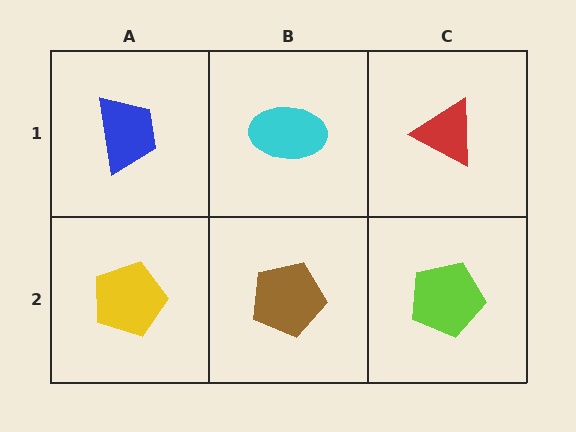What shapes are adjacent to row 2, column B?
A cyan ellipse (row 1, column B), a yellow pentagon (row 2, column A), a lime pentagon (row 2, column C).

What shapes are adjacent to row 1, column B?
A brown pentagon (row 2, column B), a blue trapezoid (row 1, column A), a red triangle (row 1, column C).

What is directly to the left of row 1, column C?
A cyan ellipse.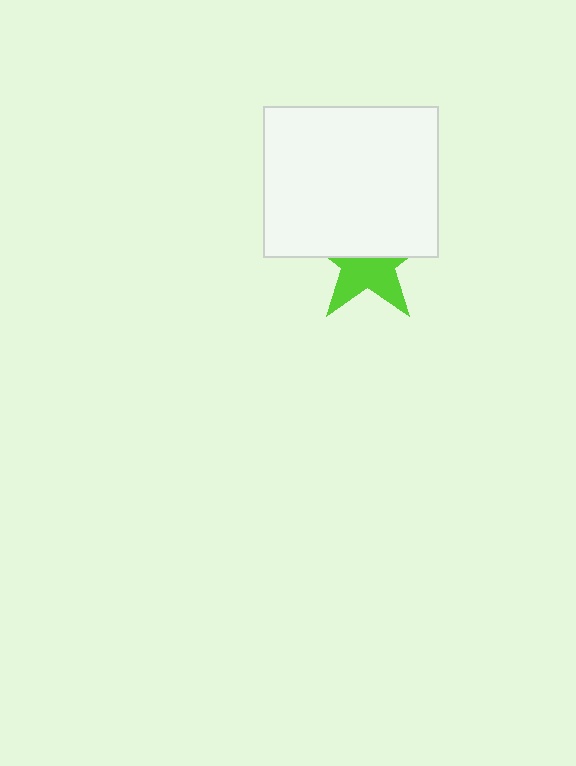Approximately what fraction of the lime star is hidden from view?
Roughly 51% of the lime star is hidden behind the white rectangle.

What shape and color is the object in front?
The object in front is a white rectangle.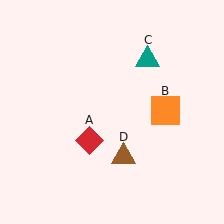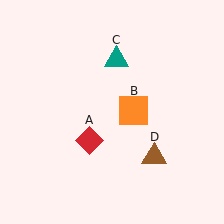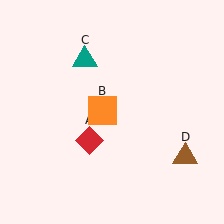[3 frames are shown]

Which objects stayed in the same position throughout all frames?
Red diamond (object A) remained stationary.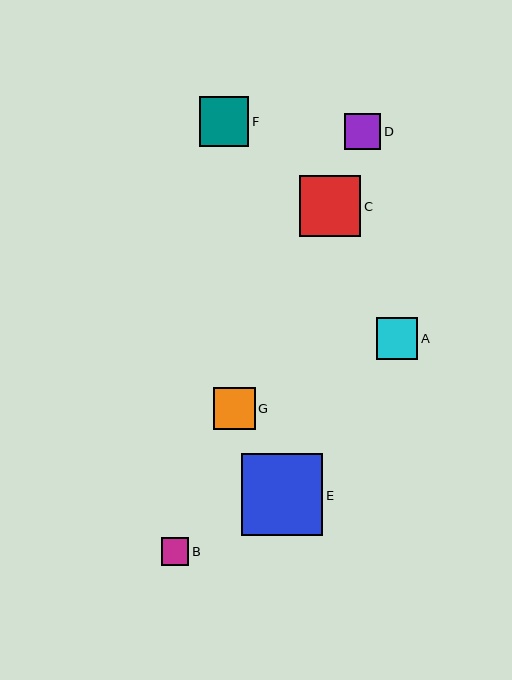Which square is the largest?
Square E is the largest with a size of approximately 82 pixels.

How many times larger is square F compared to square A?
Square F is approximately 1.2 times the size of square A.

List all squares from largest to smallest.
From largest to smallest: E, C, F, G, A, D, B.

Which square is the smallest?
Square B is the smallest with a size of approximately 27 pixels.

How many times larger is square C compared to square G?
Square C is approximately 1.5 times the size of square G.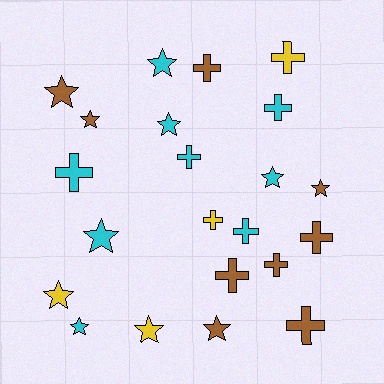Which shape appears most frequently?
Star, with 11 objects.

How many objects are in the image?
There are 22 objects.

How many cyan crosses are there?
There are 4 cyan crosses.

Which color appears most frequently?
Cyan, with 9 objects.